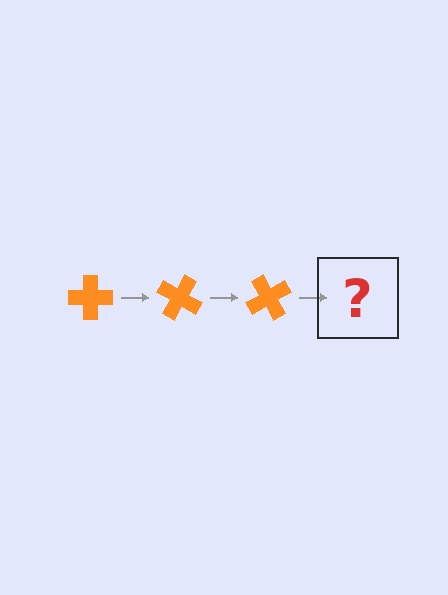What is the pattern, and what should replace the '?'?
The pattern is that the cross rotates 30 degrees each step. The '?' should be an orange cross rotated 90 degrees.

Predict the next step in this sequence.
The next step is an orange cross rotated 90 degrees.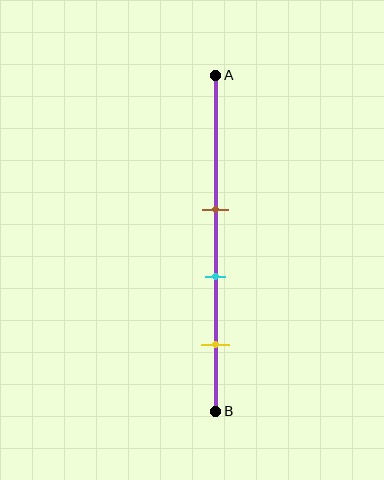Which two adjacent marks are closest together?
The brown and cyan marks are the closest adjacent pair.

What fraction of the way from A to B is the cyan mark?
The cyan mark is approximately 60% (0.6) of the way from A to B.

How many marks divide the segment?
There are 3 marks dividing the segment.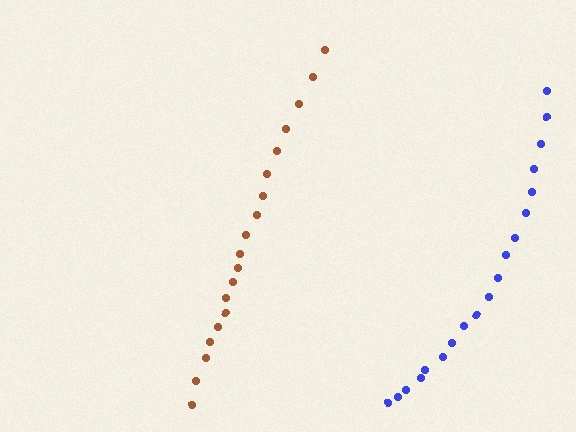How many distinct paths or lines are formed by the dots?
There are 2 distinct paths.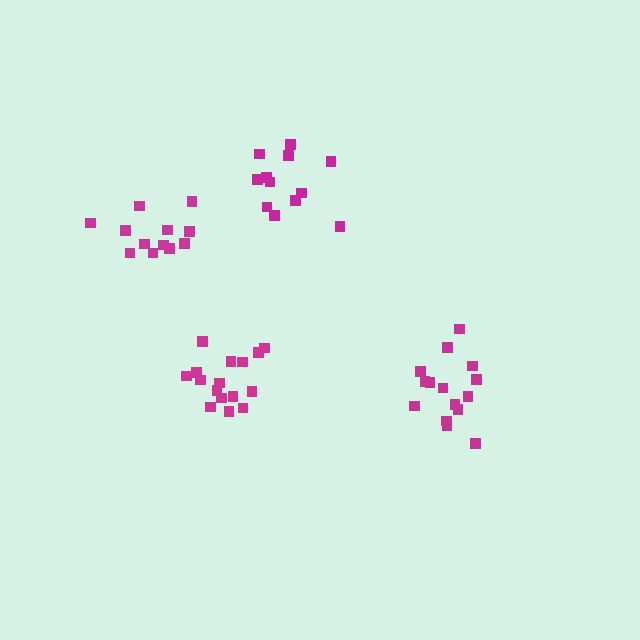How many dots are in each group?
Group 1: 16 dots, Group 2: 15 dots, Group 3: 12 dots, Group 4: 12 dots (55 total).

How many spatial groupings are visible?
There are 4 spatial groupings.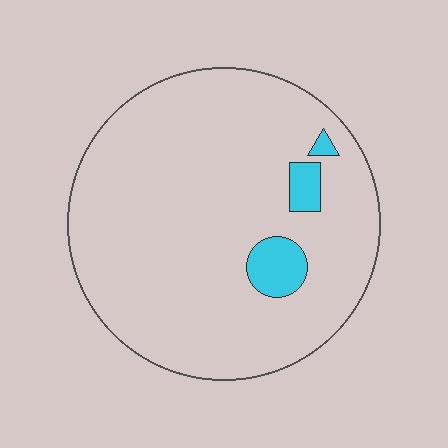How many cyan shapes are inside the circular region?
3.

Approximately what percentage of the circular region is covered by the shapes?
Approximately 5%.